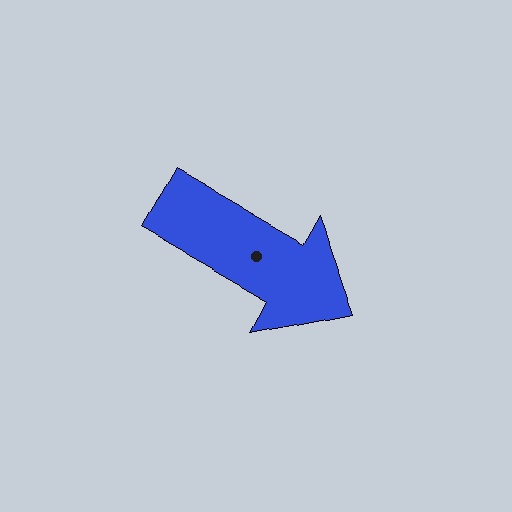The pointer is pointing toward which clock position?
Roughly 4 o'clock.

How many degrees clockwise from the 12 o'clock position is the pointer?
Approximately 120 degrees.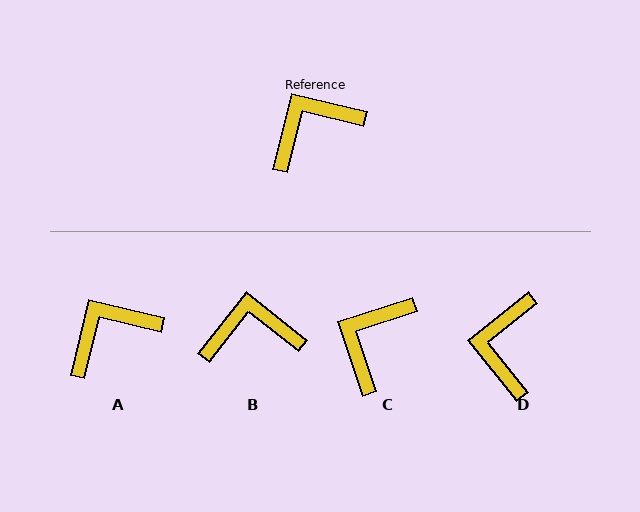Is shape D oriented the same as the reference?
No, it is off by about 53 degrees.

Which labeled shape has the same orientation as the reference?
A.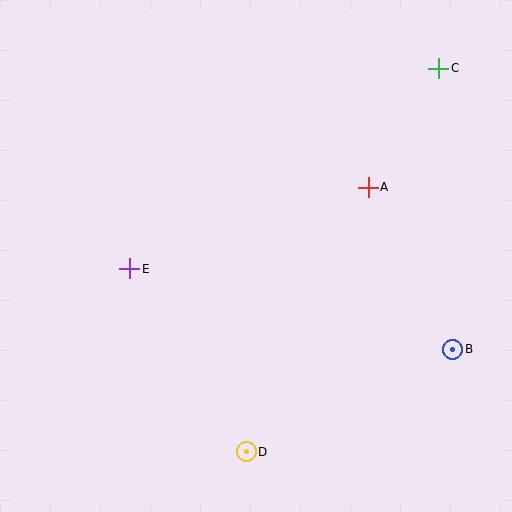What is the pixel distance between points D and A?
The distance between D and A is 292 pixels.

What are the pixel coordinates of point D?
Point D is at (246, 452).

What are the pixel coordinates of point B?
Point B is at (453, 349).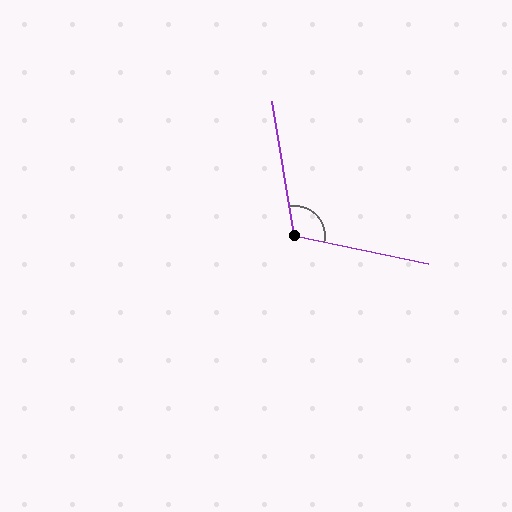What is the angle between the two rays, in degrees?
Approximately 111 degrees.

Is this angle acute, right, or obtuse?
It is obtuse.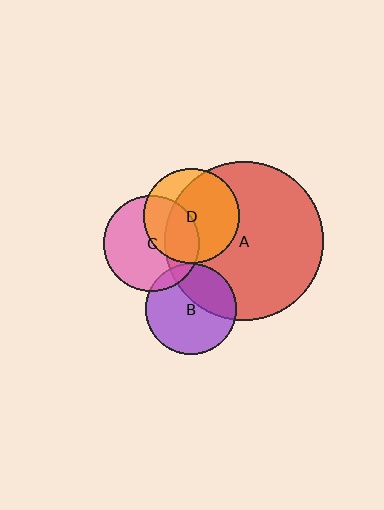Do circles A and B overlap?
Yes.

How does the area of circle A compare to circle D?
Approximately 2.8 times.